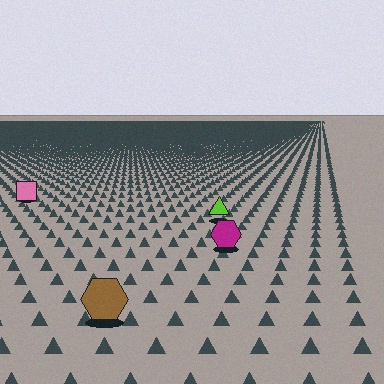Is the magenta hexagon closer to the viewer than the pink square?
Yes. The magenta hexagon is closer — you can tell from the texture gradient: the ground texture is coarser near it.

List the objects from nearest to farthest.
From nearest to farthest: the brown hexagon, the magenta hexagon, the lime triangle, the pink square.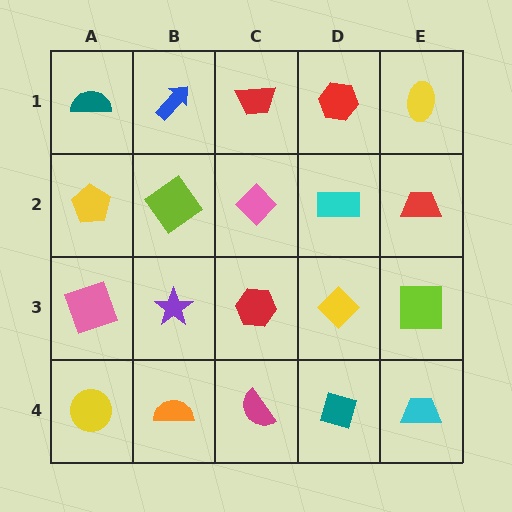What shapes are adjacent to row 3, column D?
A cyan rectangle (row 2, column D), a teal diamond (row 4, column D), a red hexagon (row 3, column C), a lime square (row 3, column E).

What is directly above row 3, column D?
A cyan rectangle.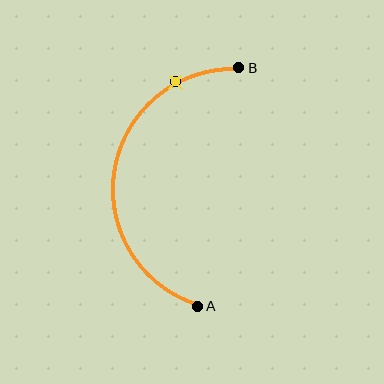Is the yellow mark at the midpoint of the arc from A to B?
No. The yellow mark lies on the arc but is closer to endpoint B. The arc midpoint would be at the point on the curve equidistant along the arc from both A and B.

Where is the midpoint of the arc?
The arc midpoint is the point on the curve farthest from the straight line joining A and B. It sits to the left of that line.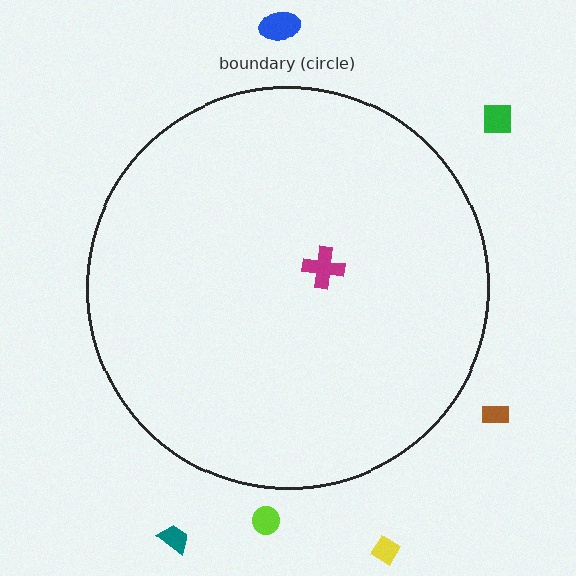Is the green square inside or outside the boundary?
Outside.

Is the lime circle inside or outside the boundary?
Outside.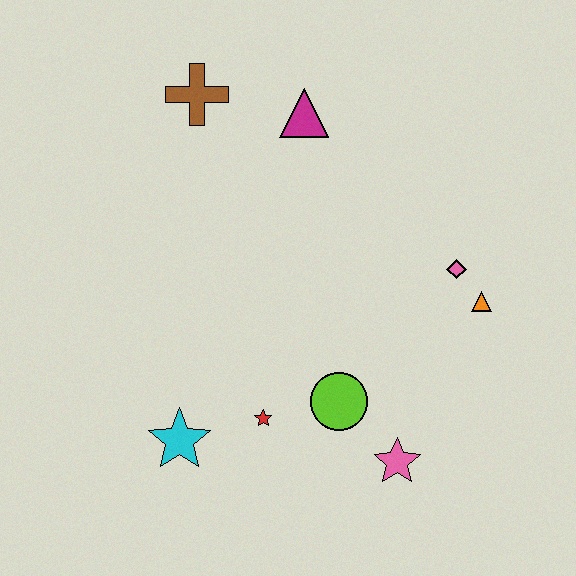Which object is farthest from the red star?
The brown cross is farthest from the red star.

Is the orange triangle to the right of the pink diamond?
Yes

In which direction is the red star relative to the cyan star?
The red star is to the right of the cyan star.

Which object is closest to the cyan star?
The red star is closest to the cyan star.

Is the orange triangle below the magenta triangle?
Yes